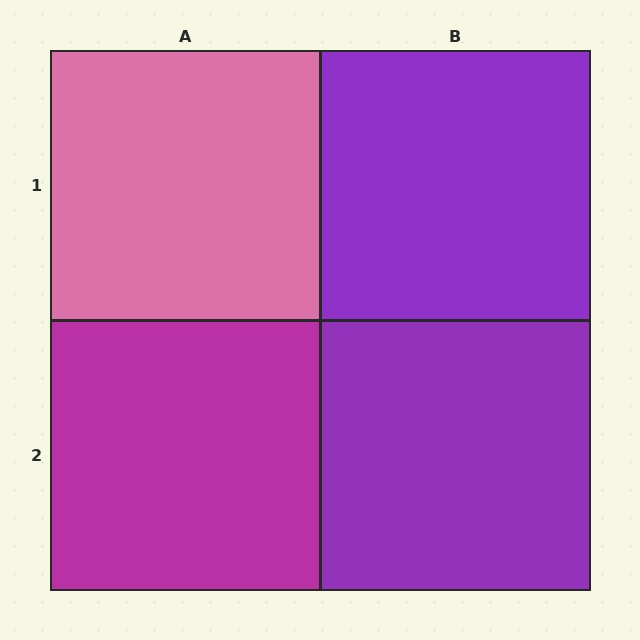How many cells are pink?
1 cell is pink.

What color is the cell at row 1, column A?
Pink.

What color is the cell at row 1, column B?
Purple.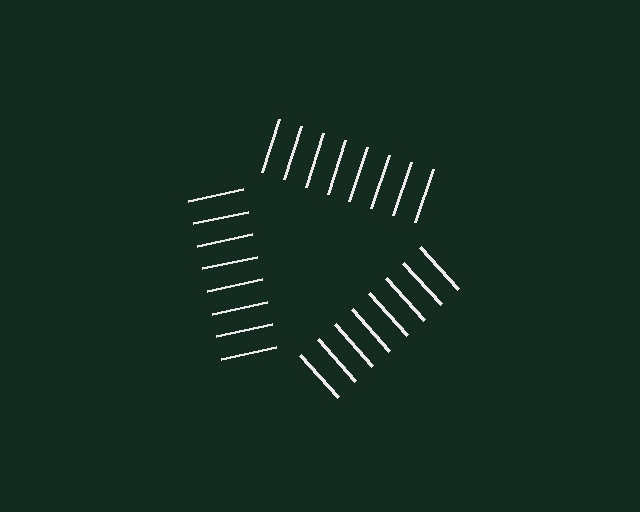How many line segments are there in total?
24 — 8 along each of the 3 edges.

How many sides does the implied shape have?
3 sides — the line-ends trace a triangle.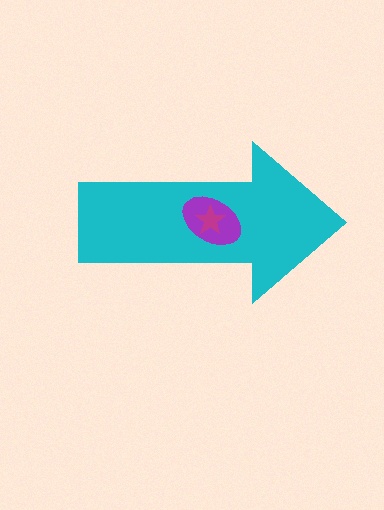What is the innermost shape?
The magenta star.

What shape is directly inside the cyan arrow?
The purple ellipse.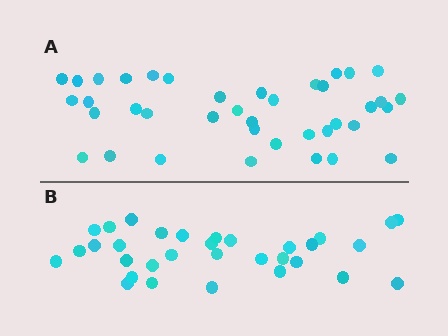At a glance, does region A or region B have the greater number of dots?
Region A (the top region) has more dots.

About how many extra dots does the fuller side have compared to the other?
Region A has roughly 8 or so more dots than region B.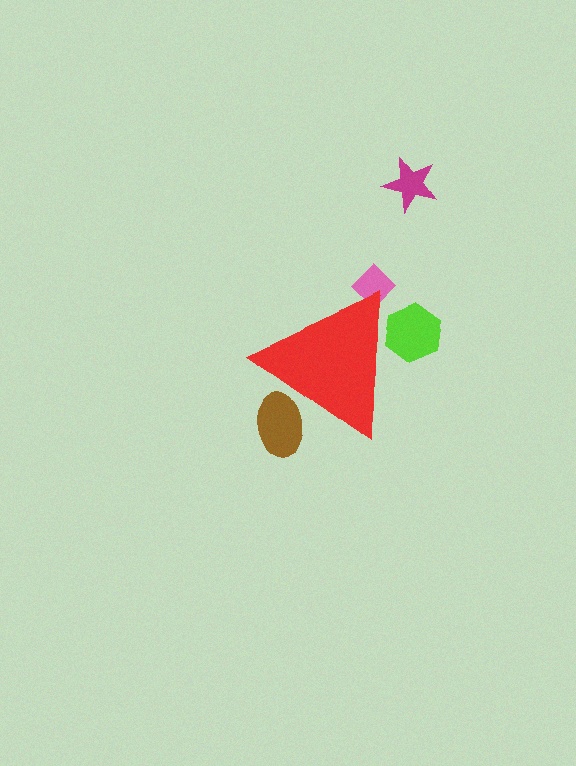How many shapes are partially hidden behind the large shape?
3 shapes are partially hidden.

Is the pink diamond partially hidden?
Yes, the pink diamond is partially hidden behind the red triangle.